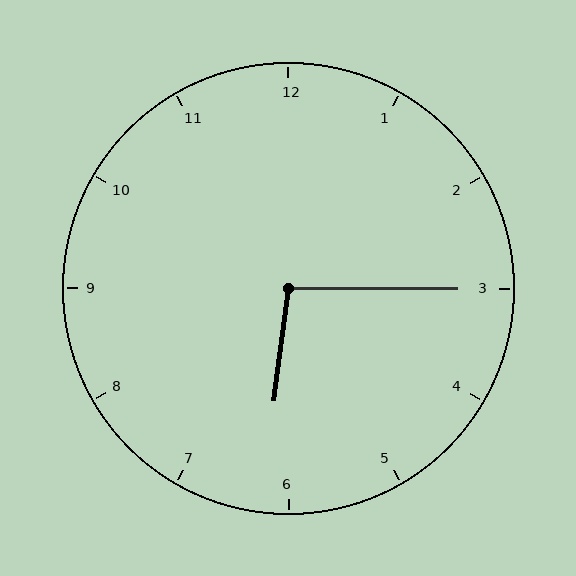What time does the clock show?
6:15.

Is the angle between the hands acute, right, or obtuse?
It is obtuse.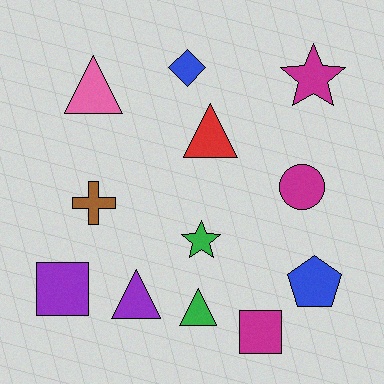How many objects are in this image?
There are 12 objects.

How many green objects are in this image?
There are 2 green objects.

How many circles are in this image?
There is 1 circle.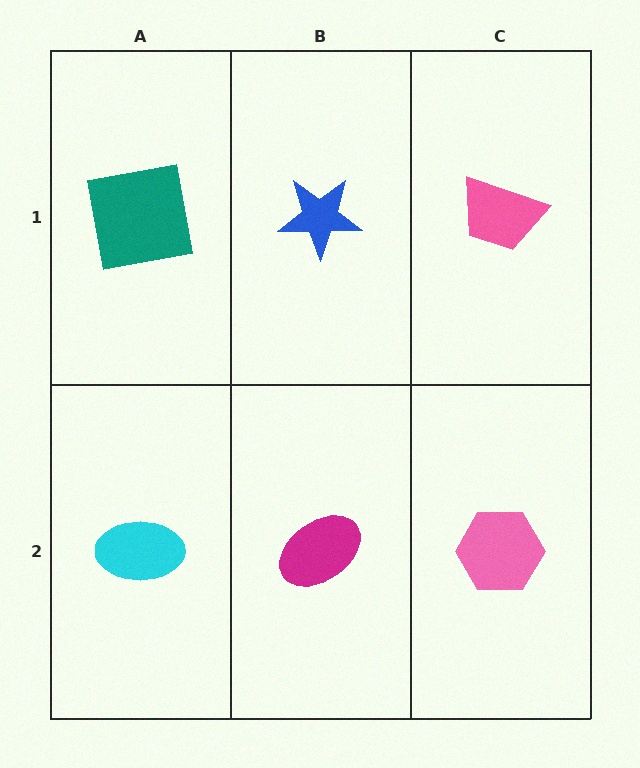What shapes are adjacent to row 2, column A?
A teal square (row 1, column A), a magenta ellipse (row 2, column B).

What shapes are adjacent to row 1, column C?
A pink hexagon (row 2, column C), a blue star (row 1, column B).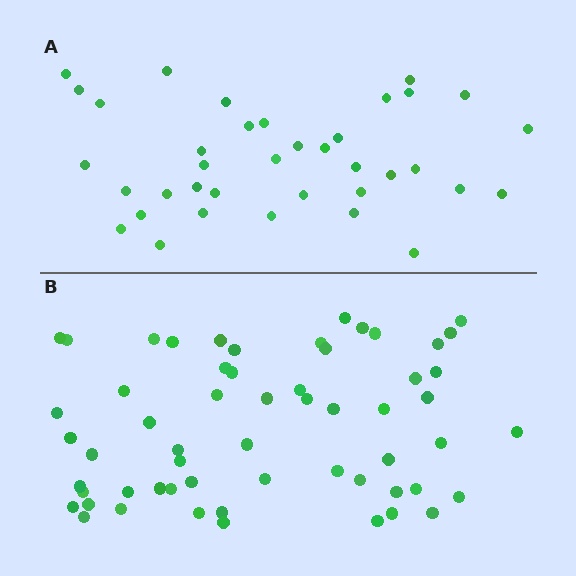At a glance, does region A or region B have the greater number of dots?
Region B (the bottom region) has more dots.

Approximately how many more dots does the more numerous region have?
Region B has approximately 20 more dots than region A.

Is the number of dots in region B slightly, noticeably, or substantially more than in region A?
Region B has substantially more. The ratio is roughly 1.6 to 1.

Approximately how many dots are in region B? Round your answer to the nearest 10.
About 60 dots. (The exact count is 58, which rounds to 60.)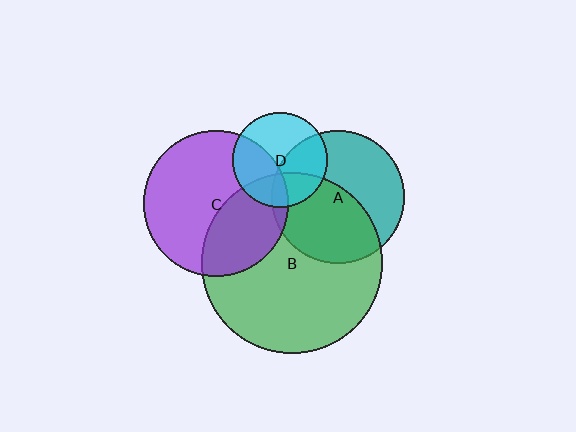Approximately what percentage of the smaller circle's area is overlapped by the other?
Approximately 35%.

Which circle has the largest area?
Circle B (green).